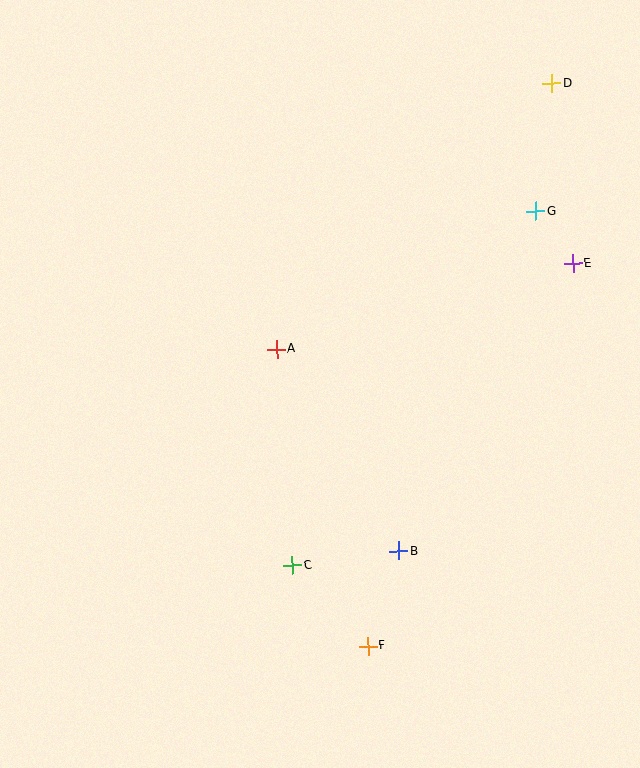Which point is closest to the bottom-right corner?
Point F is closest to the bottom-right corner.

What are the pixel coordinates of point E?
Point E is at (573, 264).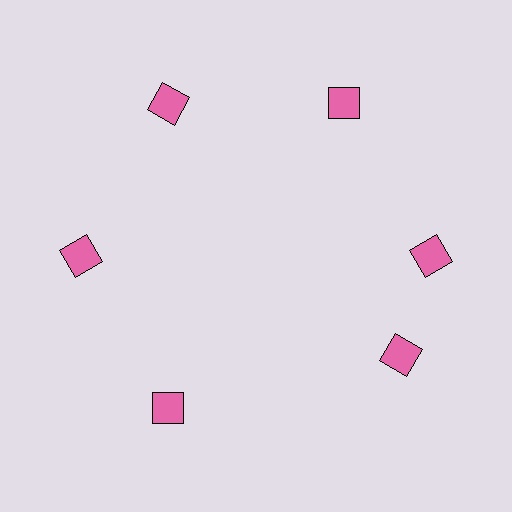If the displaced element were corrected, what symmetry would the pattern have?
It would have 6-fold rotational symmetry — the pattern would map onto itself every 60 degrees.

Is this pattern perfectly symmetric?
No. The 6 pink diamonds are arranged in a ring, but one element near the 5 o'clock position is rotated out of alignment along the ring, breaking the 6-fold rotational symmetry.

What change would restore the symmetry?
The symmetry would be restored by rotating it back into even spacing with its neighbors so that all 6 diamonds sit at equal angles and equal distance from the center.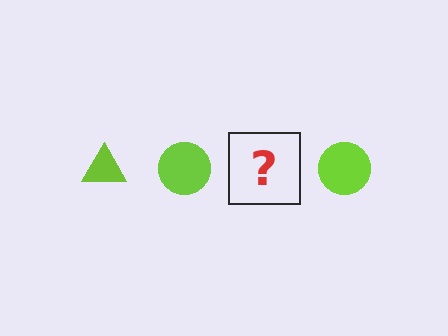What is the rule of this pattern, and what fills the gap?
The rule is that the pattern cycles through triangle, circle shapes in lime. The gap should be filled with a lime triangle.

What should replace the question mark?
The question mark should be replaced with a lime triangle.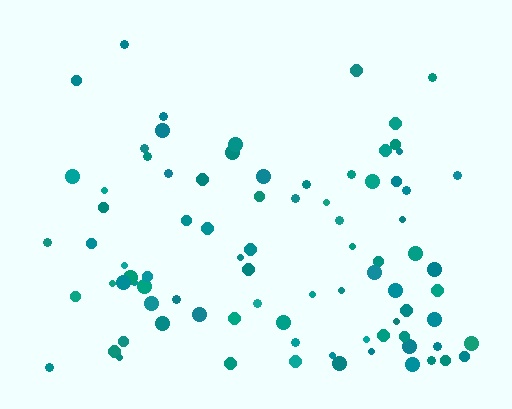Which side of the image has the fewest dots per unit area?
The top.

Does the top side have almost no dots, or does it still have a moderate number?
Still a moderate number, just noticeably fewer than the bottom.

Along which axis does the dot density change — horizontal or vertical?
Vertical.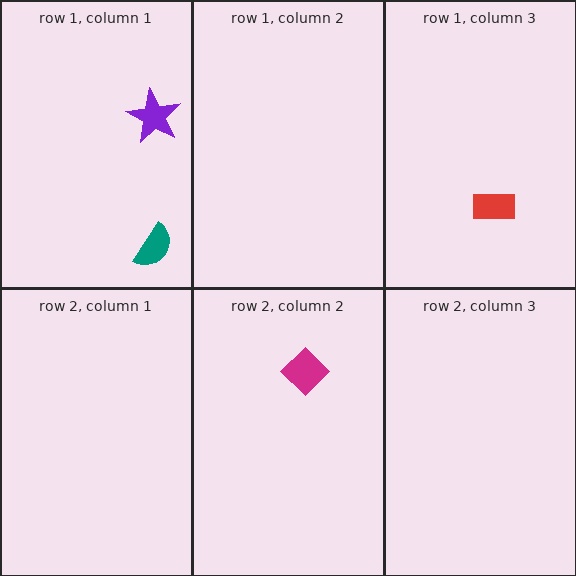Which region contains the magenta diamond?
The row 2, column 2 region.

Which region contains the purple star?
The row 1, column 1 region.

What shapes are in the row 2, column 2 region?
The magenta diamond.